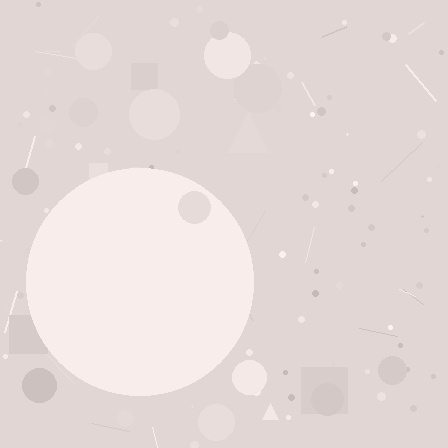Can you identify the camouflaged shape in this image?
The camouflaged shape is a circle.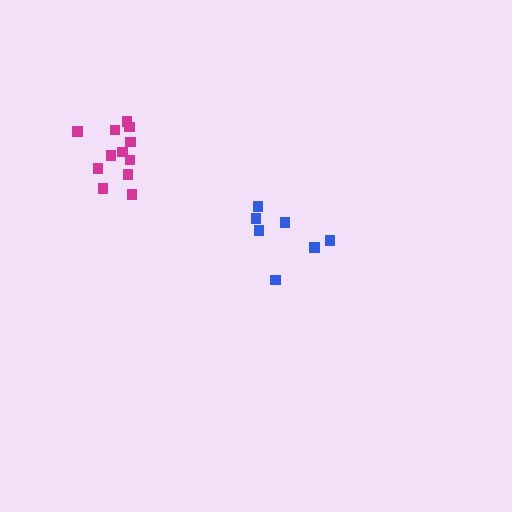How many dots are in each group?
Group 1: 8 dots, Group 2: 12 dots (20 total).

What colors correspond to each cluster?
The clusters are colored: blue, magenta.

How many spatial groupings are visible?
There are 2 spatial groupings.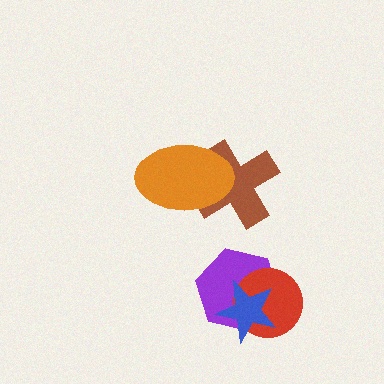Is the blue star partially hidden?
No, no other shape covers it.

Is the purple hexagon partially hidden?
Yes, it is partially covered by another shape.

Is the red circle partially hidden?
Yes, it is partially covered by another shape.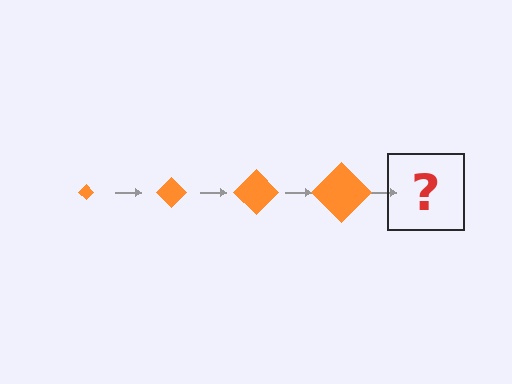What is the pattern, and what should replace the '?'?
The pattern is that the diamond gets progressively larger each step. The '?' should be an orange diamond, larger than the previous one.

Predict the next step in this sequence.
The next step is an orange diamond, larger than the previous one.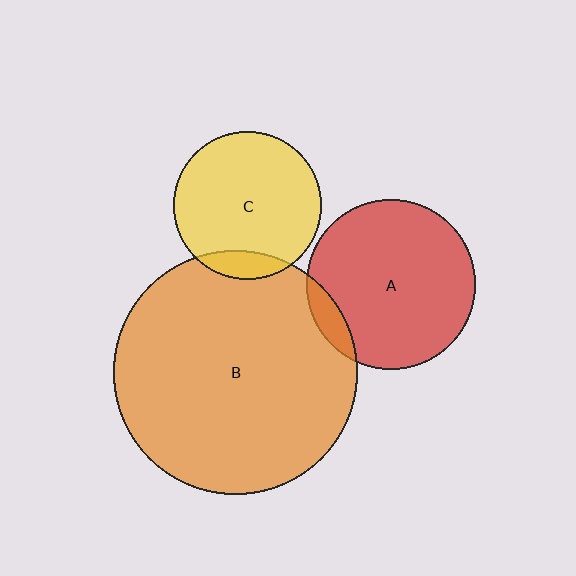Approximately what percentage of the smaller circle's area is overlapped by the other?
Approximately 10%.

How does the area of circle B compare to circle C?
Approximately 2.7 times.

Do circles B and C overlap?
Yes.